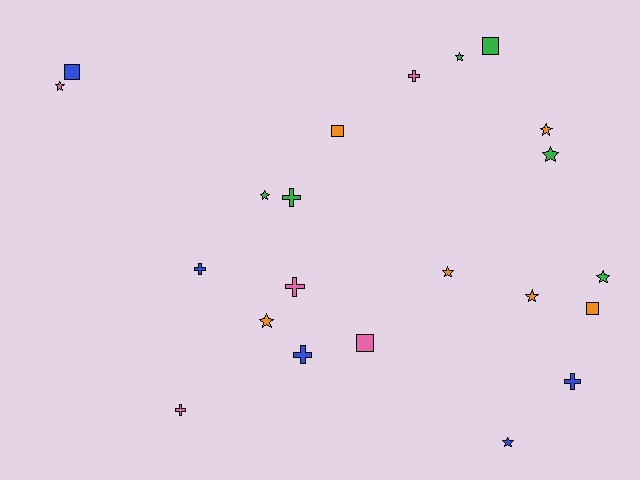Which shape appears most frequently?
Star, with 10 objects.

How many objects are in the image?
There are 22 objects.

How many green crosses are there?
There is 1 green cross.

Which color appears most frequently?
Orange, with 6 objects.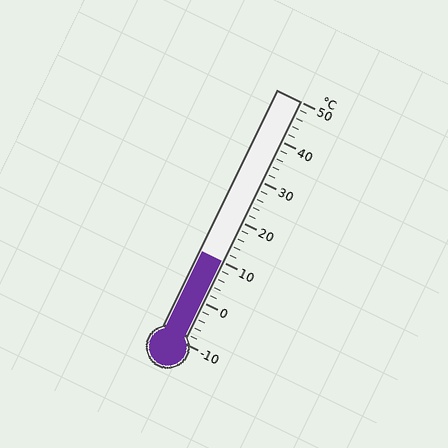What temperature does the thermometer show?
The thermometer shows approximately 10°C.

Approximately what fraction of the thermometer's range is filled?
The thermometer is filled to approximately 35% of its range.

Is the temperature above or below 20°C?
The temperature is below 20°C.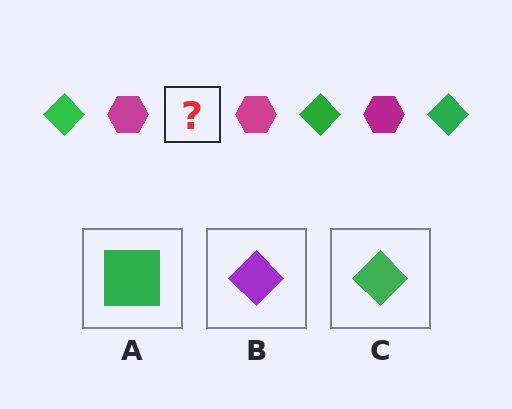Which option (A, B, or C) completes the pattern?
C.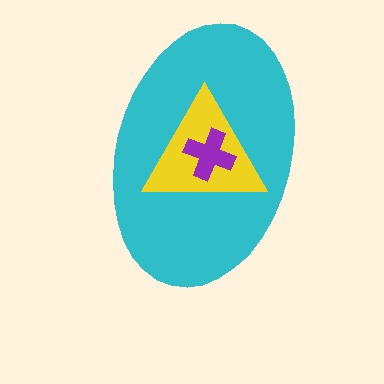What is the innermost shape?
The purple cross.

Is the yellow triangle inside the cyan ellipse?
Yes.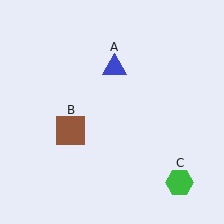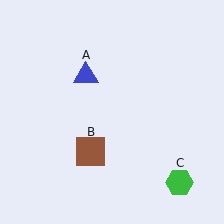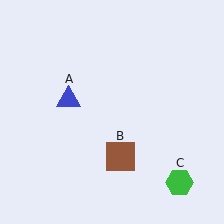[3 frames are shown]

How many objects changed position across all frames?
2 objects changed position: blue triangle (object A), brown square (object B).